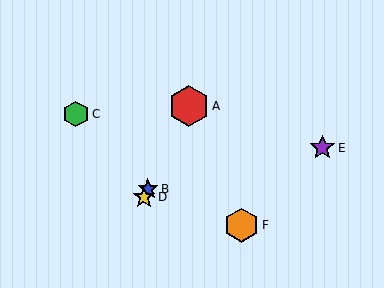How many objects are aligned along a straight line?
3 objects (A, B, D) are aligned along a straight line.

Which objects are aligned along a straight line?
Objects A, B, D are aligned along a straight line.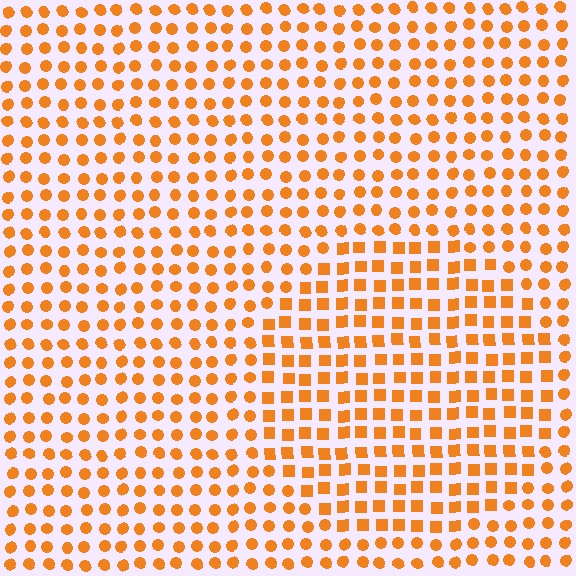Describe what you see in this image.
The image is filled with small orange elements arranged in a uniform grid. A circle-shaped region contains squares, while the surrounding area contains circles. The boundary is defined purely by the change in element shape.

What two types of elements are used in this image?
The image uses squares inside the circle region and circles outside it.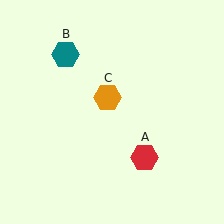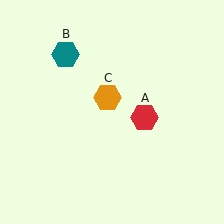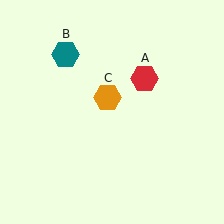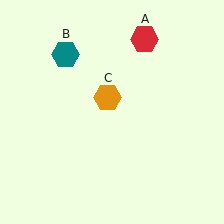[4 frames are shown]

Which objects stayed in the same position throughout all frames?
Teal hexagon (object B) and orange hexagon (object C) remained stationary.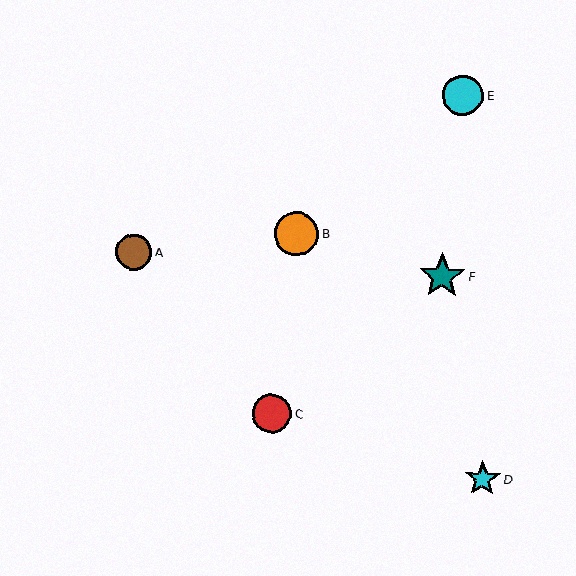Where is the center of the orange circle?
The center of the orange circle is at (296, 234).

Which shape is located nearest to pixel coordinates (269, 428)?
The red circle (labeled C) at (272, 414) is nearest to that location.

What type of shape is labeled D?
Shape D is a cyan star.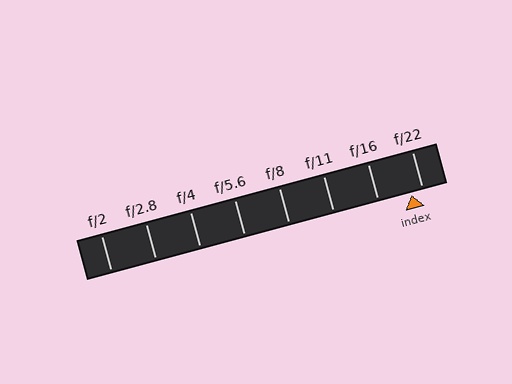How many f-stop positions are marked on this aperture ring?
There are 8 f-stop positions marked.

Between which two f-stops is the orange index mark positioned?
The index mark is between f/16 and f/22.